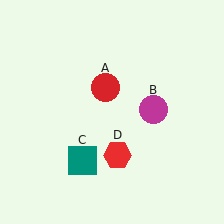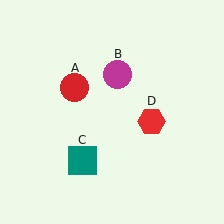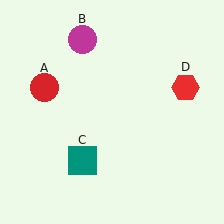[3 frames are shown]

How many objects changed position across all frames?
3 objects changed position: red circle (object A), magenta circle (object B), red hexagon (object D).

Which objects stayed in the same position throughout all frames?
Teal square (object C) remained stationary.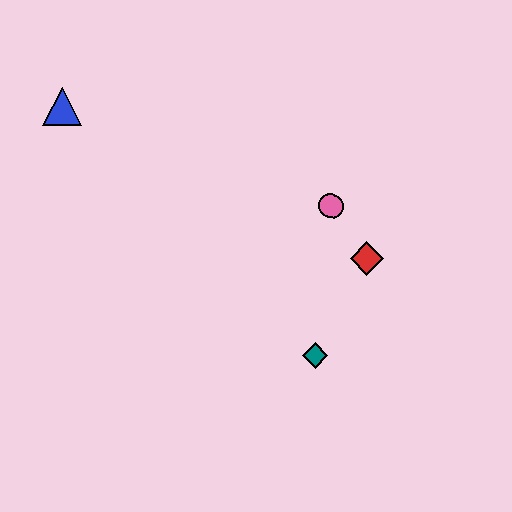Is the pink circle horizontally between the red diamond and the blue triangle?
Yes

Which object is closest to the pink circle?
The red diamond is closest to the pink circle.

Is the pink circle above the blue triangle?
No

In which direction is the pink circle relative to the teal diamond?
The pink circle is above the teal diamond.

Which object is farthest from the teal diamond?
The blue triangle is farthest from the teal diamond.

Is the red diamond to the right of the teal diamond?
Yes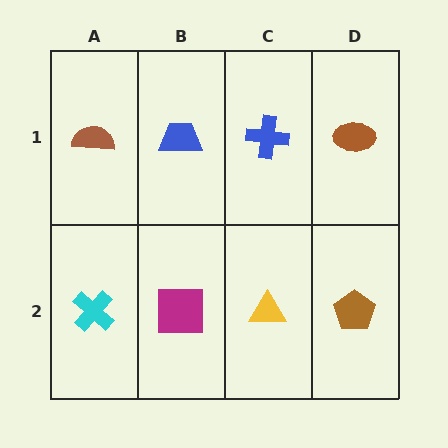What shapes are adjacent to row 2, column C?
A blue cross (row 1, column C), a magenta square (row 2, column B), a brown pentagon (row 2, column D).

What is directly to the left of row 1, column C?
A blue trapezoid.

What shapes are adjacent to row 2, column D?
A brown ellipse (row 1, column D), a yellow triangle (row 2, column C).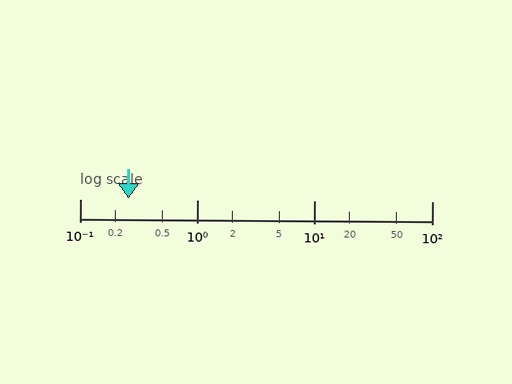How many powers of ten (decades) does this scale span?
The scale spans 3 decades, from 0.1 to 100.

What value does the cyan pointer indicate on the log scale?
The pointer indicates approximately 0.26.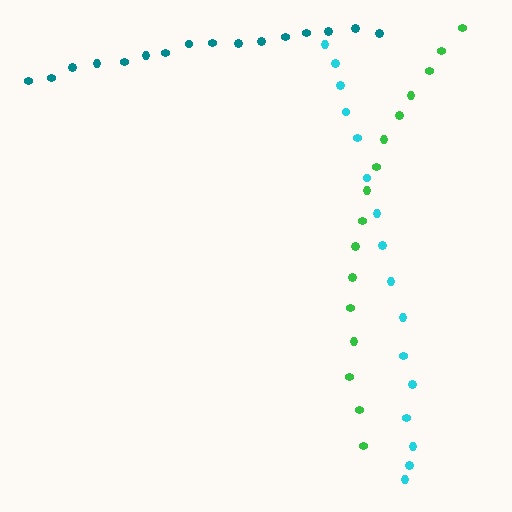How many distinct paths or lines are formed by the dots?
There are 3 distinct paths.